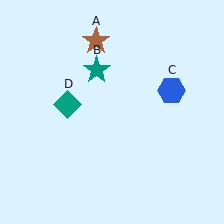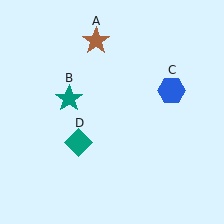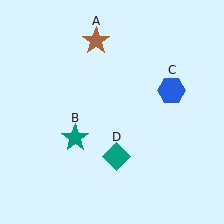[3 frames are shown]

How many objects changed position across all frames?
2 objects changed position: teal star (object B), teal diamond (object D).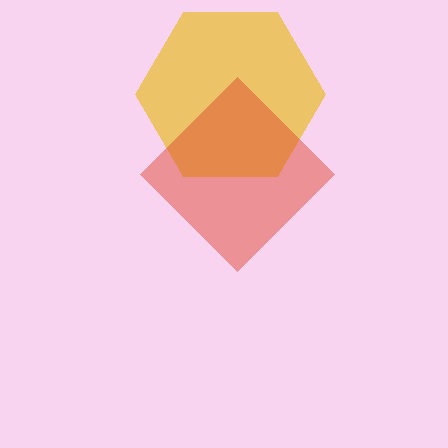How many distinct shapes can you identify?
There are 2 distinct shapes: a yellow hexagon, a red diamond.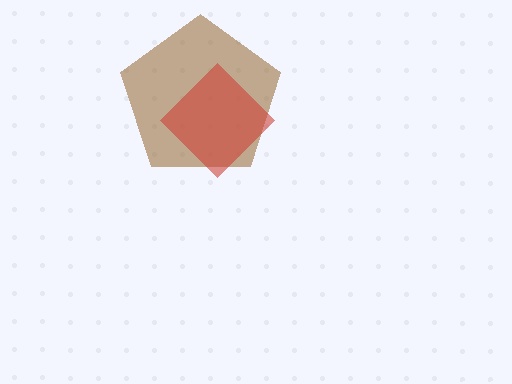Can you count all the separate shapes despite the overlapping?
Yes, there are 2 separate shapes.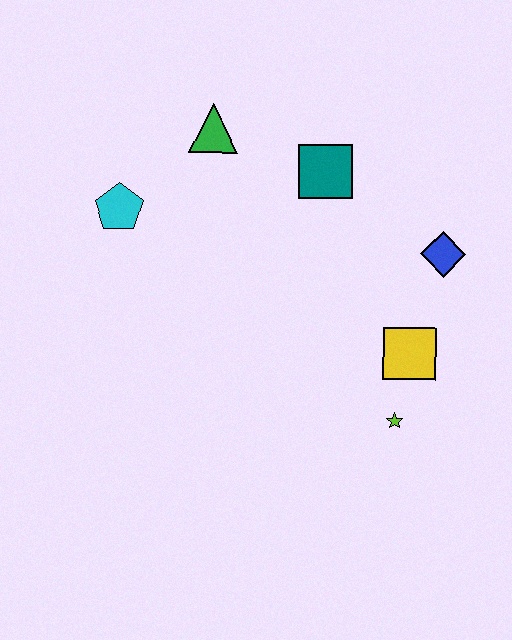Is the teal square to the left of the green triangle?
No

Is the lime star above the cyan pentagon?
No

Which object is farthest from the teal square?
The lime star is farthest from the teal square.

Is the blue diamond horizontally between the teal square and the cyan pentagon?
No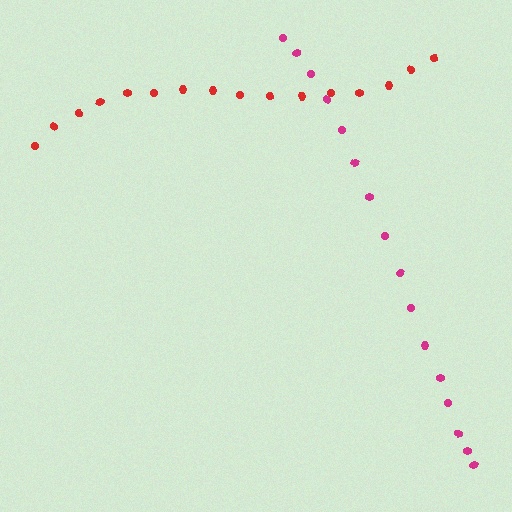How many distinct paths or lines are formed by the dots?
There are 2 distinct paths.